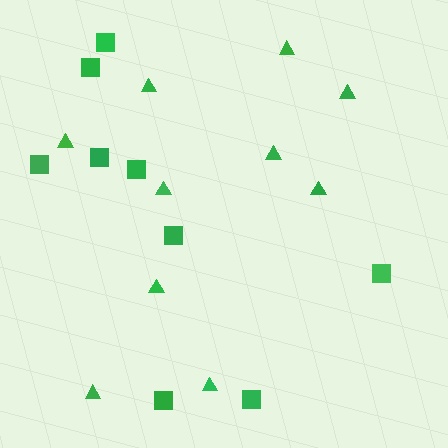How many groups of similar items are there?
There are 2 groups: one group of triangles (10) and one group of squares (9).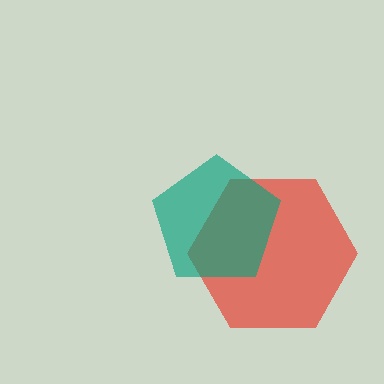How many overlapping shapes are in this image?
There are 2 overlapping shapes in the image.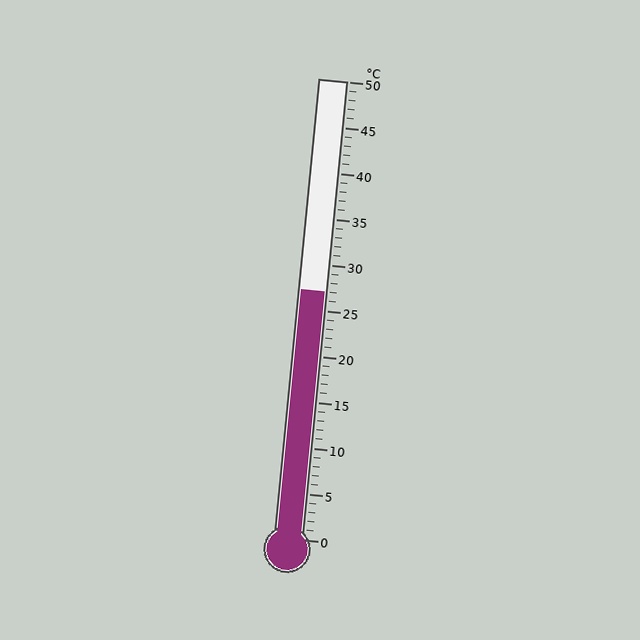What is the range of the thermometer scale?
The thermometer scale ranges from 0°C to 50°C.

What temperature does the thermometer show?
The thermometer shows approximately 27°C.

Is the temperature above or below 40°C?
The temperature is below 40°C.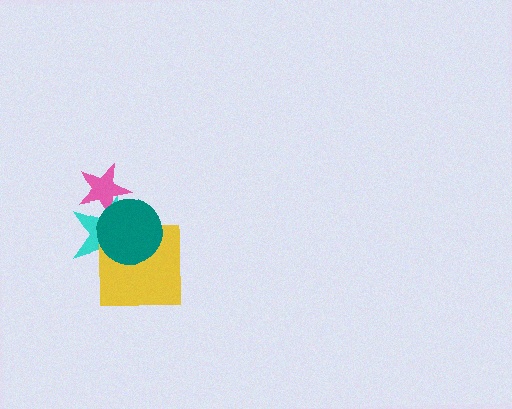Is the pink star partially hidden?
Yes, it is partially covered by another shape.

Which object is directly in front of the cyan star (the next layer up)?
The yellow square is directly in front of the cyan star.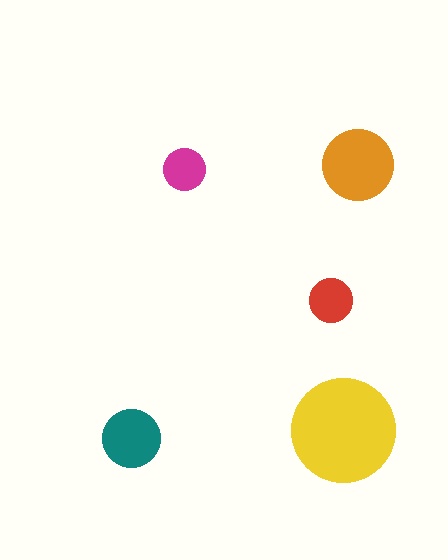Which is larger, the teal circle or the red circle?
The teal one.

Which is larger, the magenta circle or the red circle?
The red one.